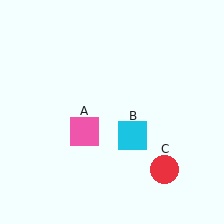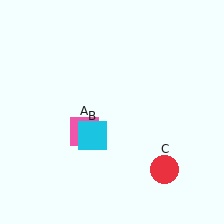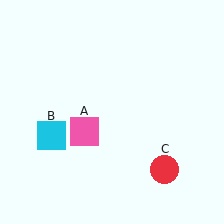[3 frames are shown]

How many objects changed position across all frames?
1 object changed position: cyan square (object B).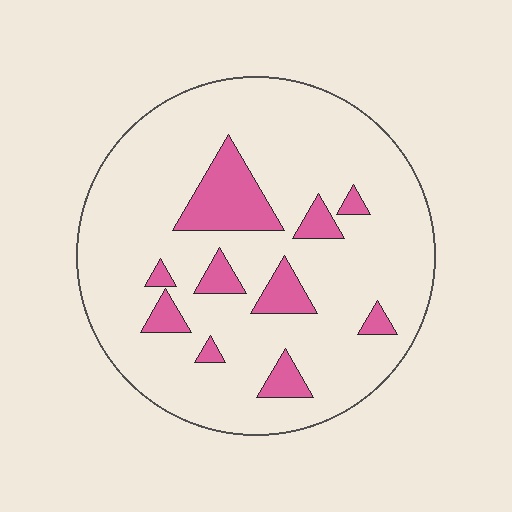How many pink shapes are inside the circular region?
10.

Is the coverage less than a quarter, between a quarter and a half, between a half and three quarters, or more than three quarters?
Less than a quarter.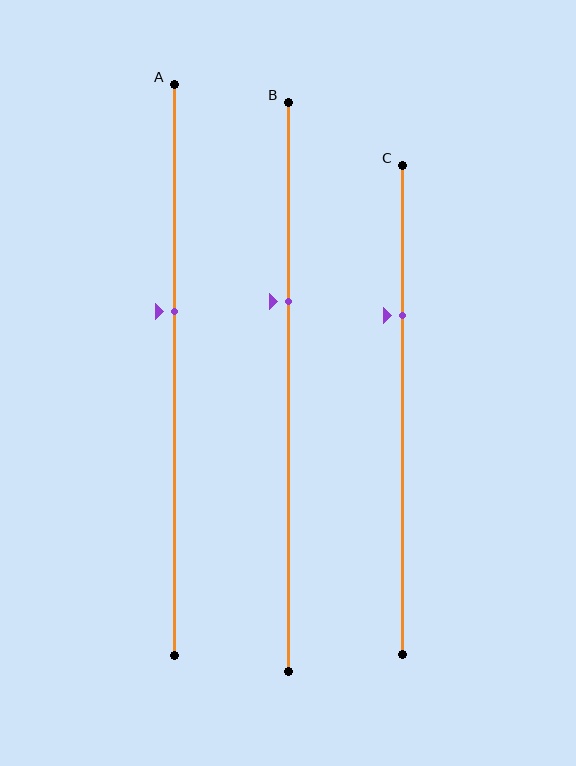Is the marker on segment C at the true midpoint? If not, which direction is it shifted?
No, the marker on segment C is shifted upward by about 19% of the segment length.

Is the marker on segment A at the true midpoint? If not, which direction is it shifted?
No, the marker on segment A is shifted upward by about 10% of the segment length.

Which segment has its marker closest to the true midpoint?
Segment A has its marker closest to the true midpoint.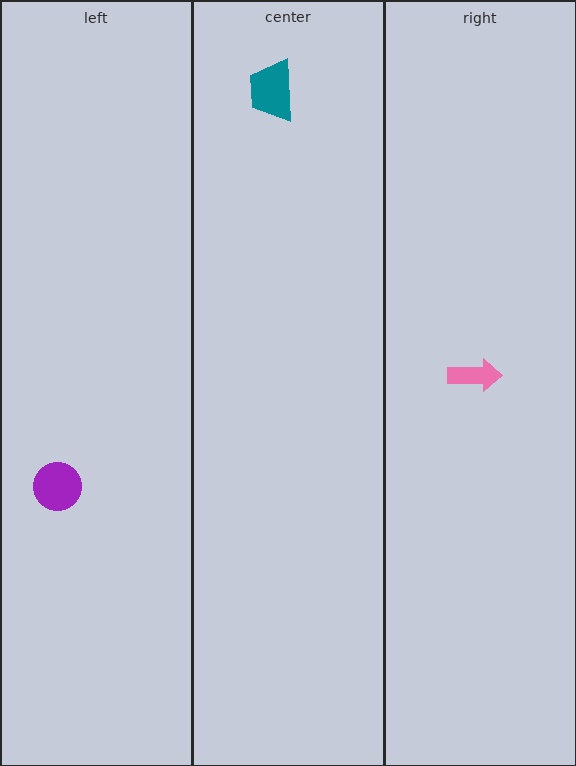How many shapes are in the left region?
1.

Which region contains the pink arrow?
The right region.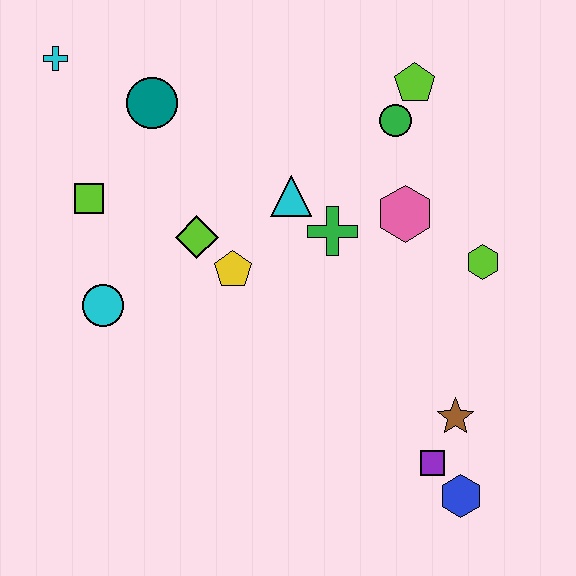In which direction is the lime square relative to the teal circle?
The lime square is below the teal circle.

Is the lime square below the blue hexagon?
No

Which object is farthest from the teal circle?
The blue hexagon is farthest from the teal circle.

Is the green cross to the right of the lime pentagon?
No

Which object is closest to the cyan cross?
The teal circle is closest to the cyan cross.